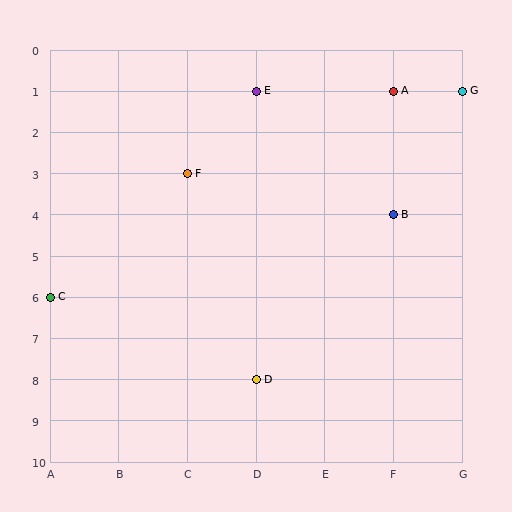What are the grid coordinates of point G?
Point G is at grid coordinates (G, 1).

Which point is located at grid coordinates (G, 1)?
Point G is at (G, 1).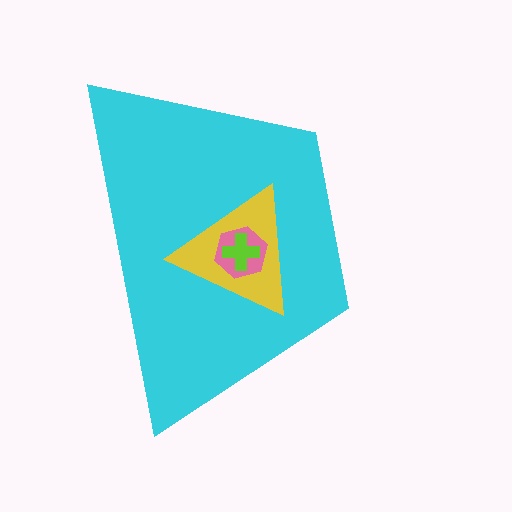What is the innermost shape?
The lime cross.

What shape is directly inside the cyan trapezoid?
The yellow triangle.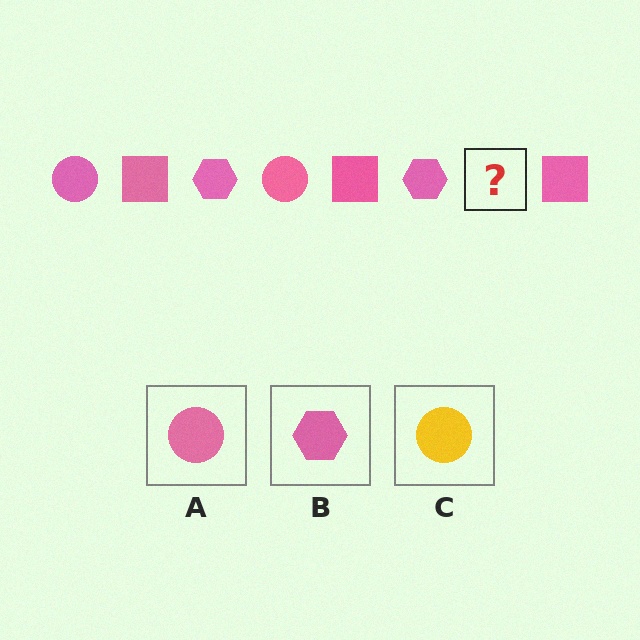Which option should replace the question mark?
Option A.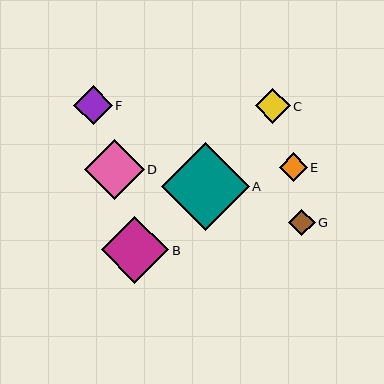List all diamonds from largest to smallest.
From largest to smallest: A, B, D, F, C, E, G.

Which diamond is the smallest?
Diamond G is the smallest with a size of approximately 26 pixels.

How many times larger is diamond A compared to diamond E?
Diamond A is approximately 3.1 times the size of diamond E.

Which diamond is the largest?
Diamond A is the largest with a size of approximately 88 pixels.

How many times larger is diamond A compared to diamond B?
Diamond A is approximately 1.3 times the size of diamond B.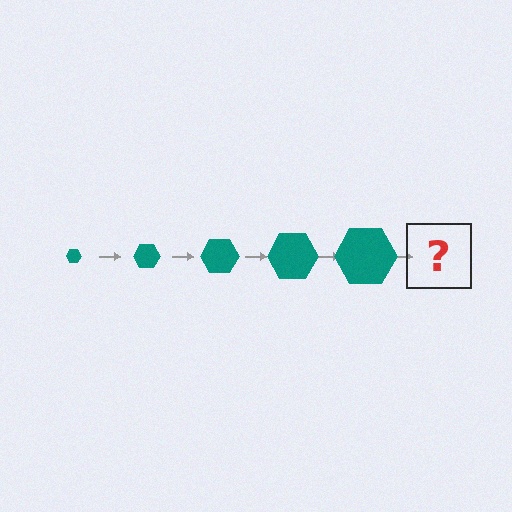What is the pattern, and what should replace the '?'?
The pattern is that the hexagon gets progressively larger each step. The '?' should be a teal hexagon, larger than the previous one.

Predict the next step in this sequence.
The next step is a teal hexagon, larger than the previous one.